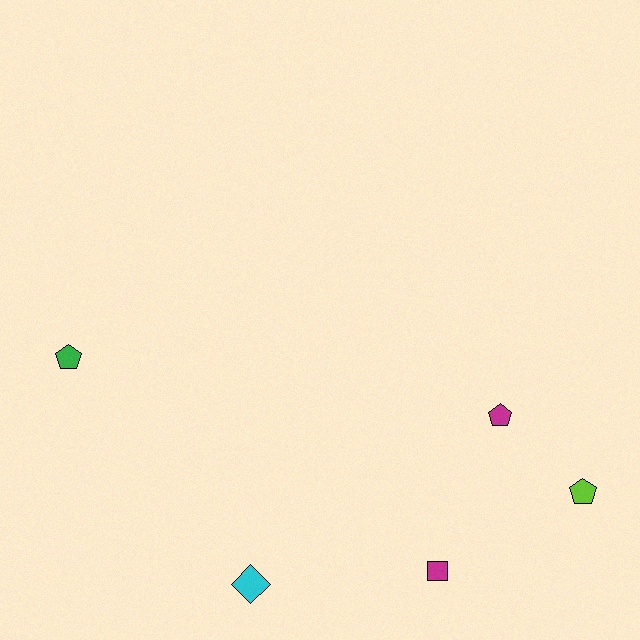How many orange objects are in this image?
There are no orange objects.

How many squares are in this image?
There is 1 square.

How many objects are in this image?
There are 5 objects.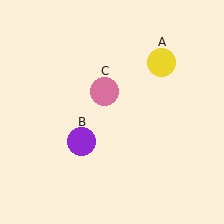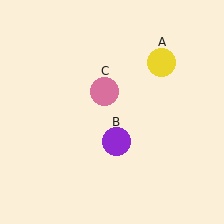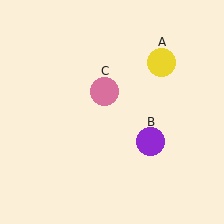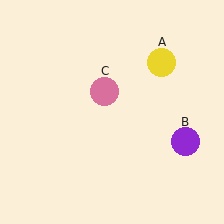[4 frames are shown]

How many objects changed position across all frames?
1 object changed position: purple circle (object B).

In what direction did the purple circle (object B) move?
The purple circle (object B) moved right.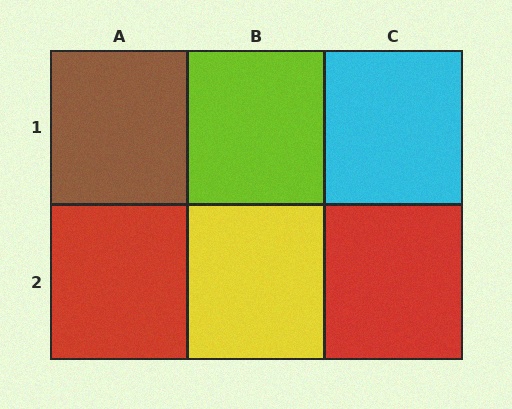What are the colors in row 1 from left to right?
Brown, lime, cyan.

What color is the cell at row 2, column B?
Yellow.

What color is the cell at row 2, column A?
Red.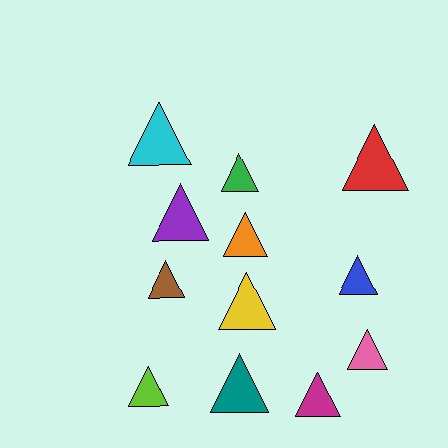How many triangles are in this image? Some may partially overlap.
There are 12 triangles.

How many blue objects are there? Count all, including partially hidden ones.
There is 1 blue object.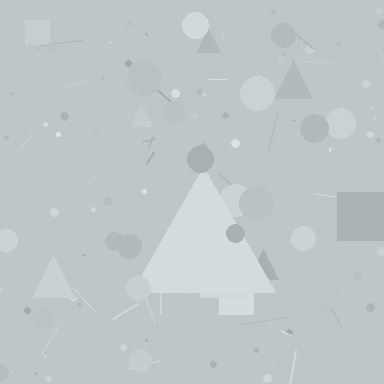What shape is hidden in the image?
A triangle is hidden in the image.